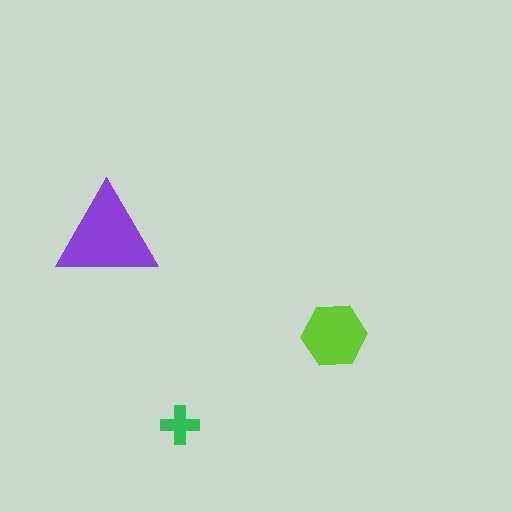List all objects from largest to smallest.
The purple triangle, the lime hexagon, the green cross.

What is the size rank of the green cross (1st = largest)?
3rd.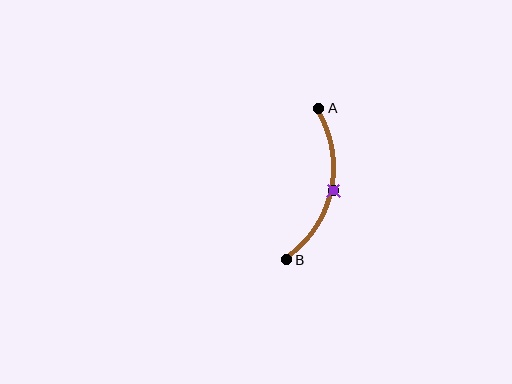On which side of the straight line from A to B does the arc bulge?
The arc bulges to the right of the straight line connecting A and B.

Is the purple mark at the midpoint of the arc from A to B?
Yes. The purple mark lies on the arc at equal arc-length from both A and B — it is the arc midpoint.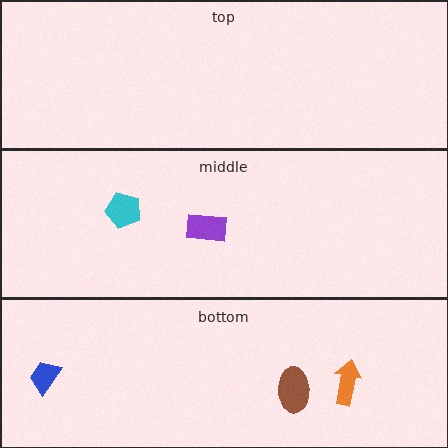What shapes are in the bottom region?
The orange arrow, the brown ellipse, the blue trapezoid.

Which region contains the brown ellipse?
The bottom region.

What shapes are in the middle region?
The purple rectangle, the cyan pentagon.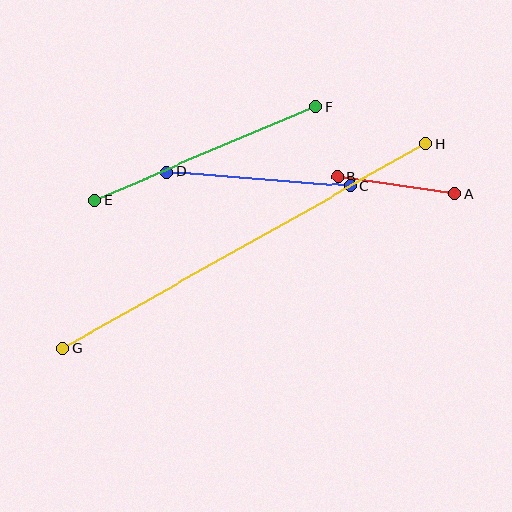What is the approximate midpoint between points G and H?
The midpoint is at approximately (244, 246) pixels.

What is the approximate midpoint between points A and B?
The midpoint is at approximately (396, 185) pixels.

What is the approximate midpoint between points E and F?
The midpoint is at approximately (205, 153) pixels.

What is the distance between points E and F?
The distance is approximately 241 pixels.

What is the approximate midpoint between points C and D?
The midpoint is at approximately (259, 179) pixels.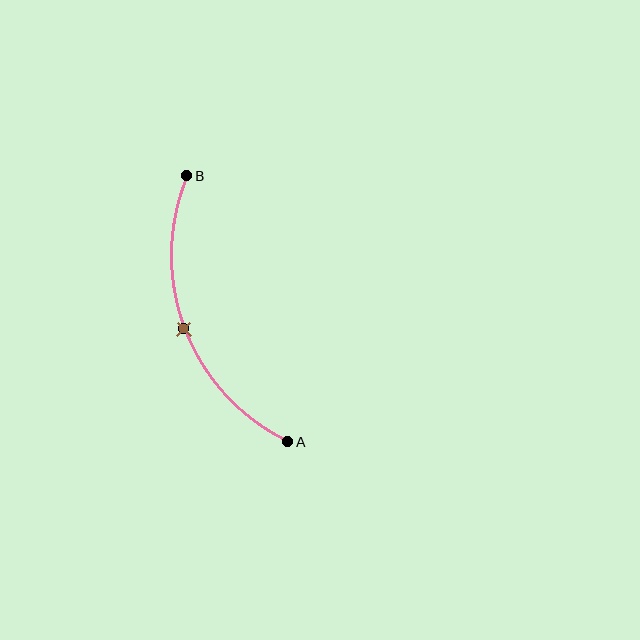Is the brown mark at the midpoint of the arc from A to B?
Yes. The brown mark lies on the arc at equal arc-length from both A and B — it is the arc midpoint.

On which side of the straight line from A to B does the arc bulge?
The arc bulges to the left of the straight line connecting A and B.